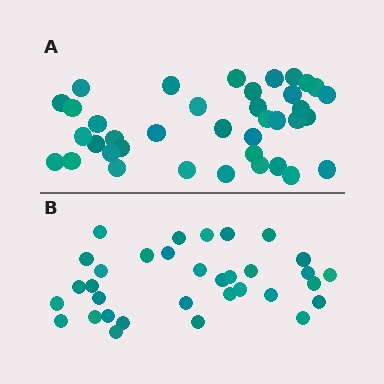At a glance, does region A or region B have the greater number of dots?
Region A (the top region) has more dots.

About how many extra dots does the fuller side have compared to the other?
Region A has about 5 more dots than region B.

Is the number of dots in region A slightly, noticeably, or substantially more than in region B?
Region A has only slightly more — the two regions are fairly close. The ratio is roughly 1.2 to 1.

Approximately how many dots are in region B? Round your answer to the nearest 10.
About 30 dots. (The exact count is 33, which rounds to 30.)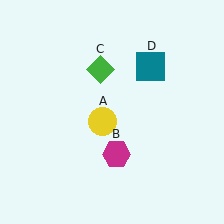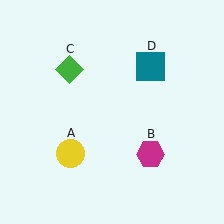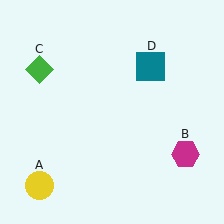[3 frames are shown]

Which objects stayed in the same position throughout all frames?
Teal square (object D) remained stationary.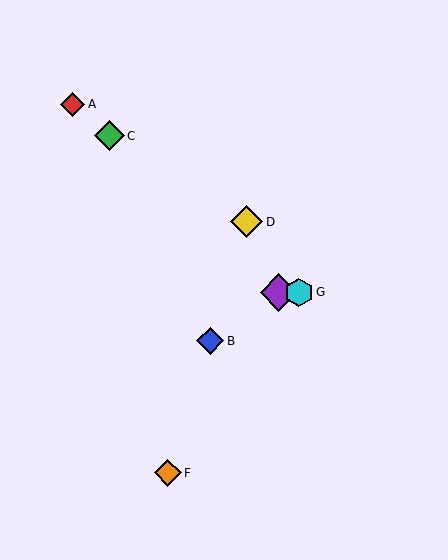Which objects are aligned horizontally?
Objects E, G are aligned horizontally.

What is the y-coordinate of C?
Object C is at y≈136.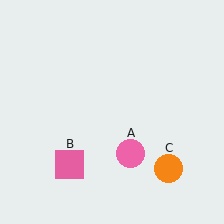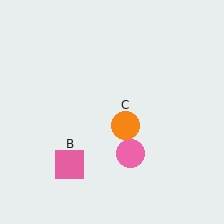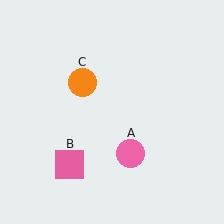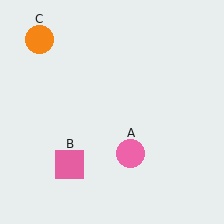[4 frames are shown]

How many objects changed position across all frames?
1 object changed position: orange circle (object C).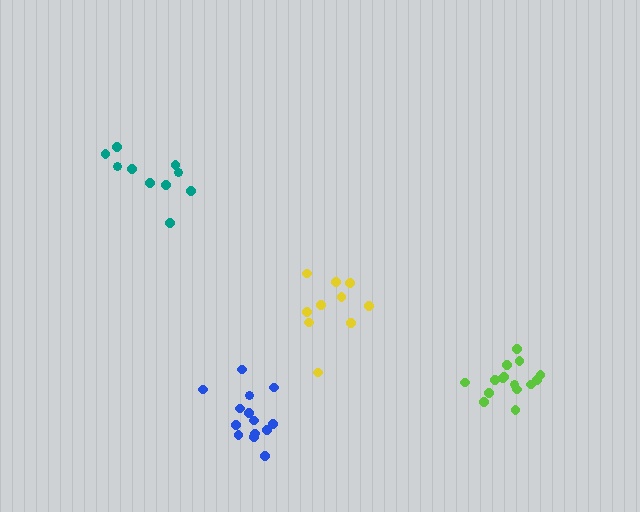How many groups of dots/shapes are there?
There are 4 groups.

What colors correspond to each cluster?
The clusters are colored: lime, yellow, teal, blue.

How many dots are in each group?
Group 1: 15 dots, Group 2: 10 dots, Group 3: 10 dots, Group 4: 14 dots (49 total).